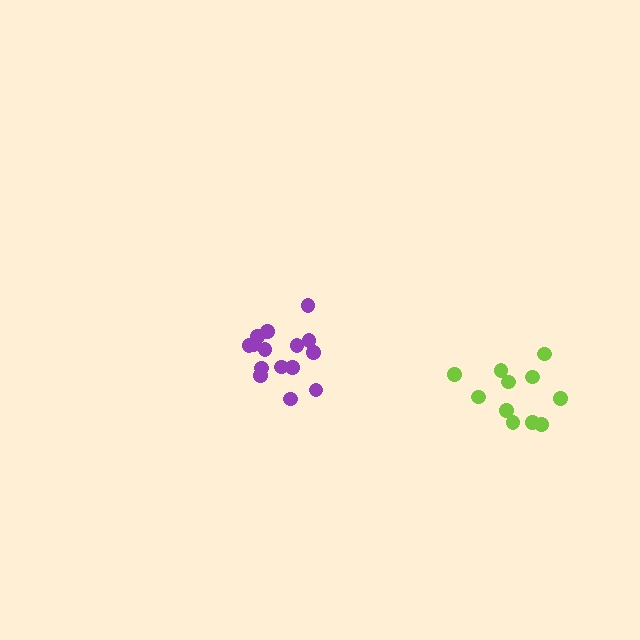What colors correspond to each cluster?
The clusters are colored: lime, purple.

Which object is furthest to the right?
The lime cluster is rightmost.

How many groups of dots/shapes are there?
There are 2 groups.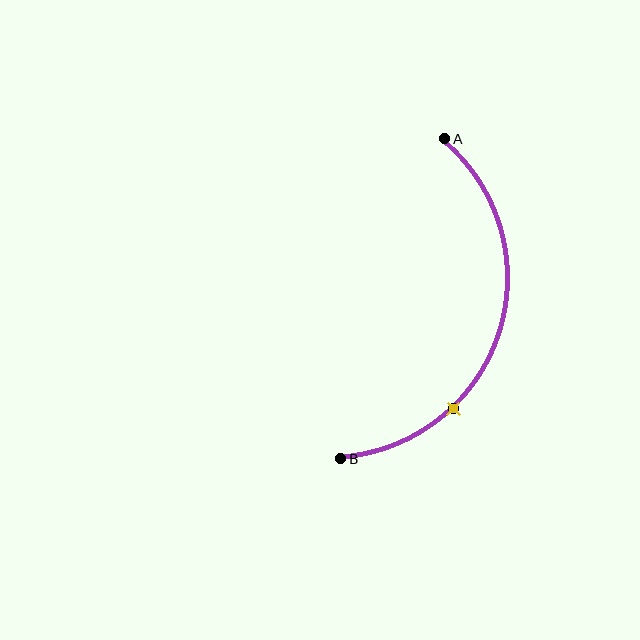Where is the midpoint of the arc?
The arc midpoint is the point on the curve farthest from the straight line joining A and B. It sits to the right of that line.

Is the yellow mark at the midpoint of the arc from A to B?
No. The yellow mark lies on the arc but is closer to endpoint B. The arc midpoint would be at the point on the curve equidistant along the arc from both A and B.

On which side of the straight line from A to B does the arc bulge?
The arc bulges to the right of the straight line connecting A and B.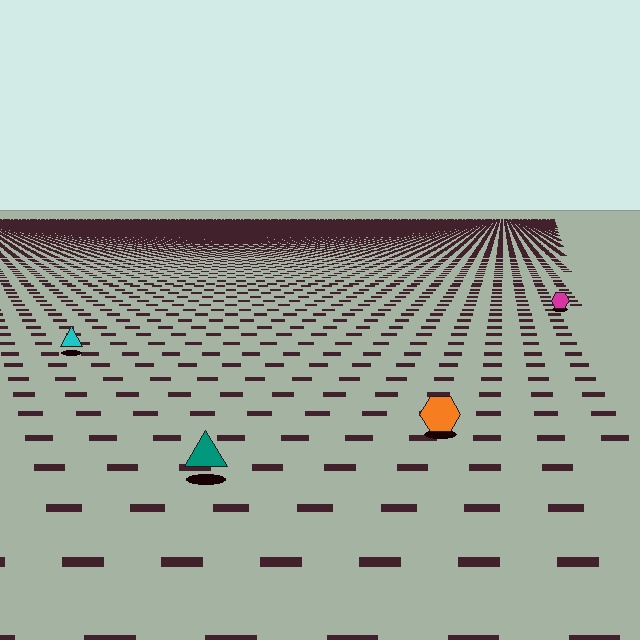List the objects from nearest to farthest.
From nearest to farthest: the teal triangle, the orange hexagon, the cyan triangle, the magenta hexagon.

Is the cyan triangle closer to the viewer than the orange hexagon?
No. The orange hexagon is closer — you can tell from the texture gradient: the ground texture is coarser near it.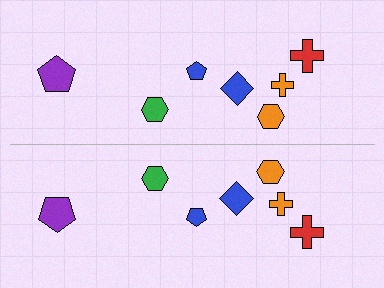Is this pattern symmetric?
Yes, this pattern has bilateral (reflection) symmetry.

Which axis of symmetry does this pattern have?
The pattern has a horizontal axis of symmetry running through the center of the image.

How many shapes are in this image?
There are 14 shapes in this image.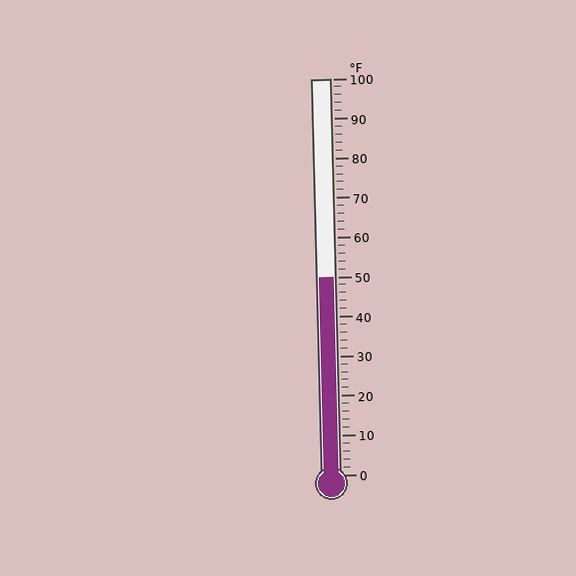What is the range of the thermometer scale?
The thermometer scale ranges from 0°F to 100°F.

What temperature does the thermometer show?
The thermometer shows approximately 50°F.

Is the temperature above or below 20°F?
The temperature is above 20°F.